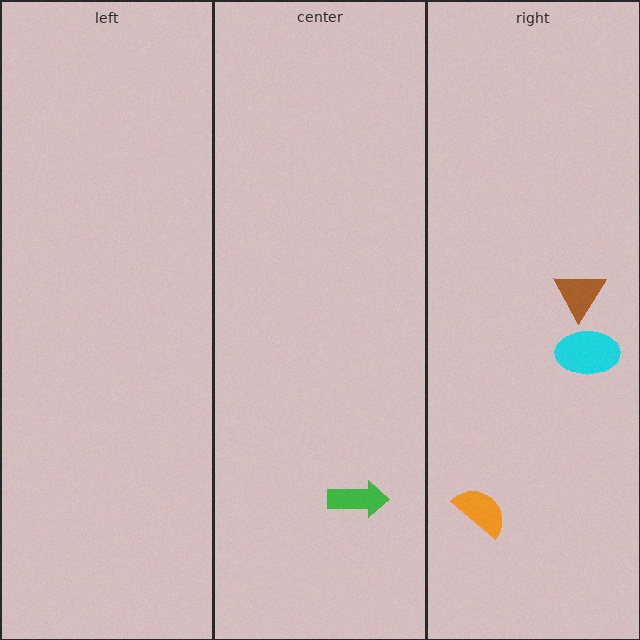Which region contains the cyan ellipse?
The right region.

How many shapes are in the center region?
1.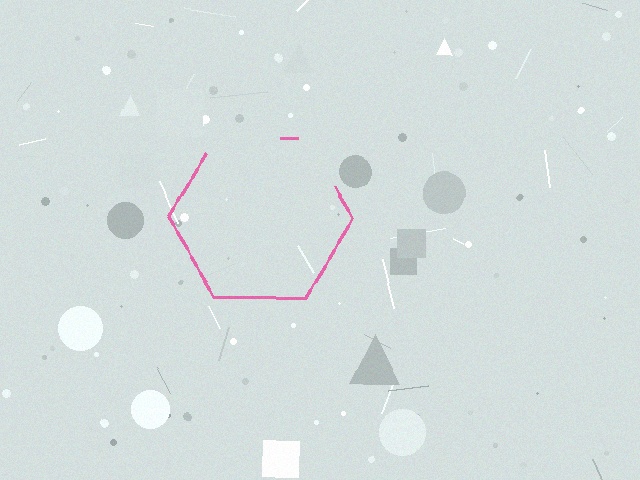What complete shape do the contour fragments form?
The contour fragments form a hexagon.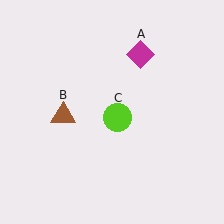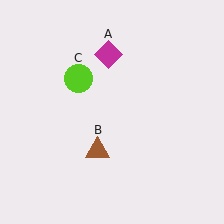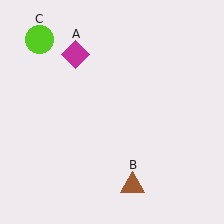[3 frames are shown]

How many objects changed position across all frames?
3 objects changed position: magenta diamond (object A), brown triangle (object B), lime circle (object C).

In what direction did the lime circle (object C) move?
The lime circle (object C) moved up and to the left.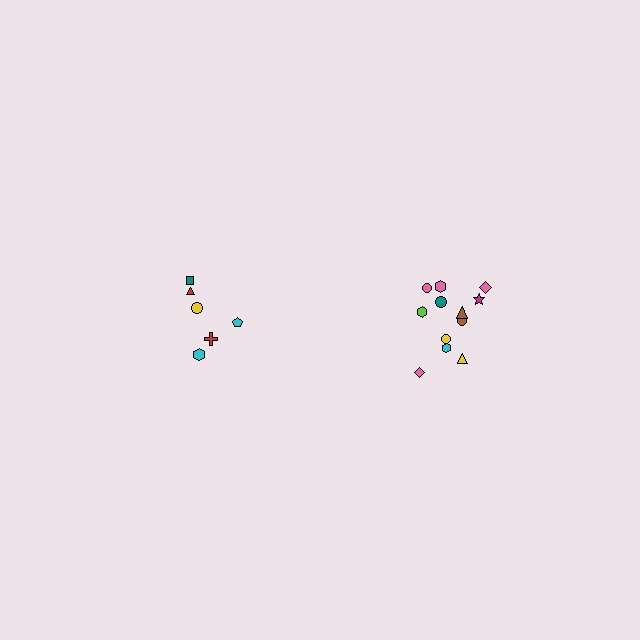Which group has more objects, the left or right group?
The right group.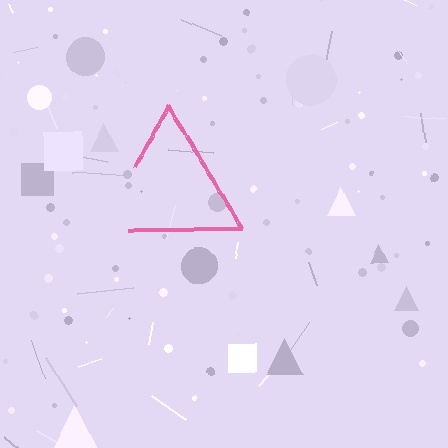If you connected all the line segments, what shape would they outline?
They would outline a triangle.